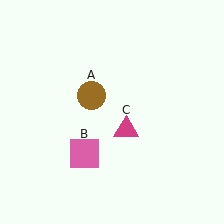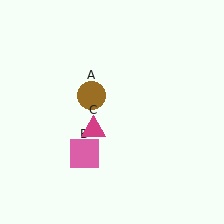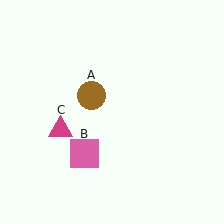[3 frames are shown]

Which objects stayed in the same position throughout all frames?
Brown circle (object A) and pink square (object B) remained stationary.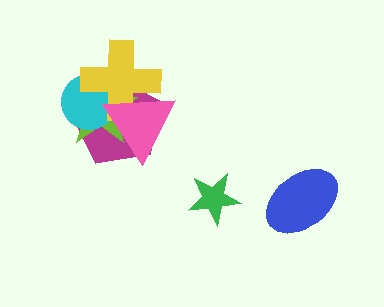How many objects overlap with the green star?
0 objects overlap with the green star.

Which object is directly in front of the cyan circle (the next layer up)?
The yellow cross is directly in front of the cyan circle.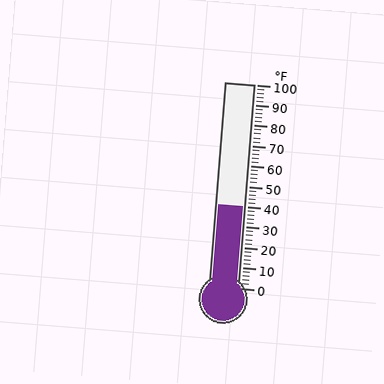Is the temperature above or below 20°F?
The temperature is above 20°F.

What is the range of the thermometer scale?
The thermometer scale ranges from 0°F to 100°F.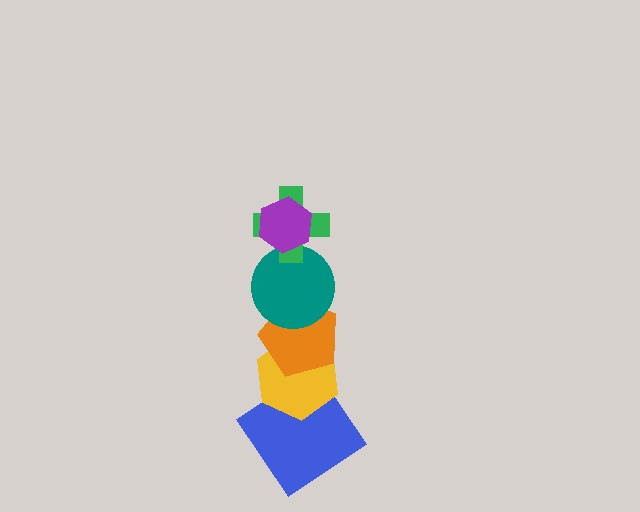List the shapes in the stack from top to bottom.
From top to bottom: the purple hexagon, the green cross, the teal circle, the orange pentagon, the yellow hexagon, the blue diamond.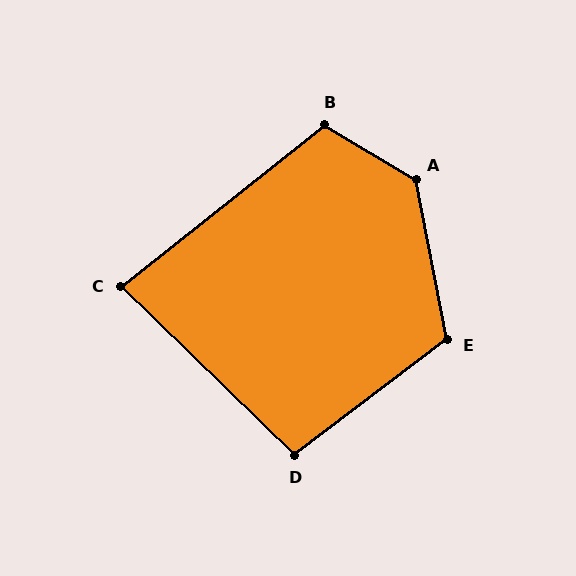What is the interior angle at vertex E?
Approximately 116 degrees (obtuse).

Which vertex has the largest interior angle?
A, at approximately 132 degrees.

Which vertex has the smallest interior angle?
C, at approximately 83 degrees.